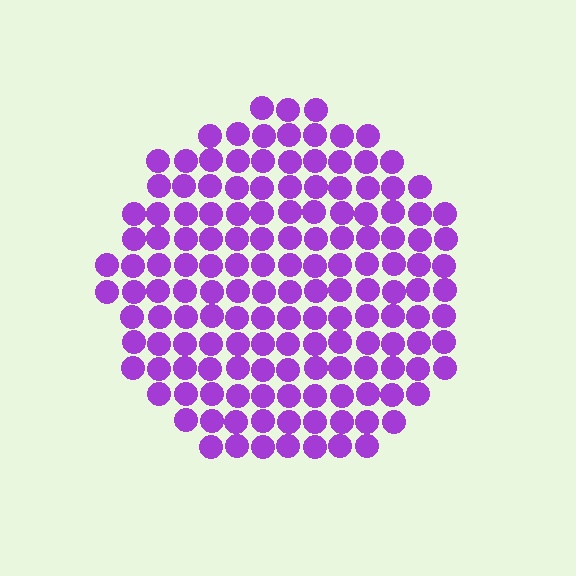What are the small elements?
The small elements are circles.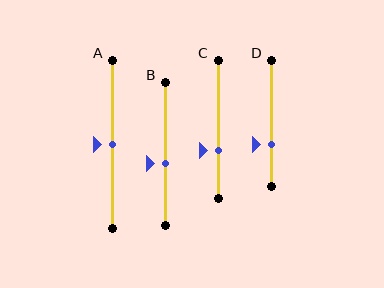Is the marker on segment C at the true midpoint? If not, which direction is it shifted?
No, the marker on segment C is shifted downward by about 16% of the segment length.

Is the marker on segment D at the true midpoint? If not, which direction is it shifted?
No, the marker on segment D is shifted downward by about 17% of the segment length.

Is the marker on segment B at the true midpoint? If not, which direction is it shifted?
No, the marker on segment B is shifted downward by about 7% of the segment length.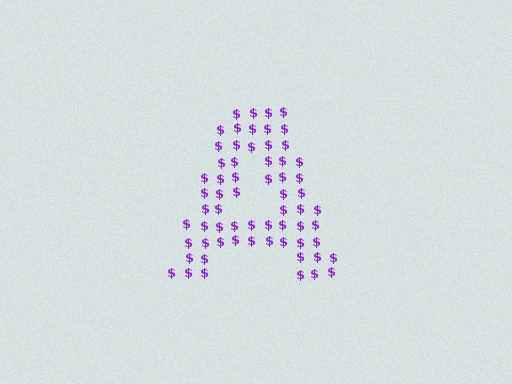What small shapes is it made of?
It is made of small dollar signs.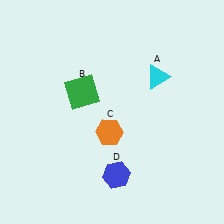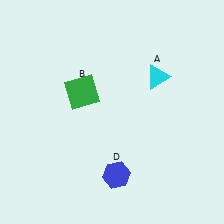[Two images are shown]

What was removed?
The orange hexagon (C) was removed in Image 2.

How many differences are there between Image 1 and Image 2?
There is 1 difference between the two images.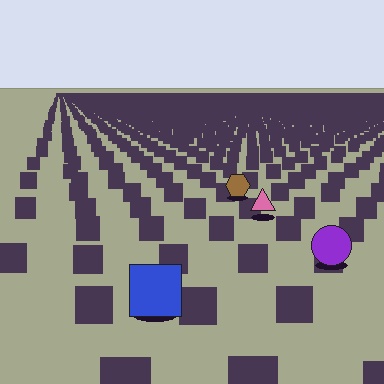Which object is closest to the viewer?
The blue square is closest. The texture marks near it are larger and more spread out.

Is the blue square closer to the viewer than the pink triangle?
Yes. The blue square is closer — you can tell from the texture gradient: the ground texture is coarser near it.